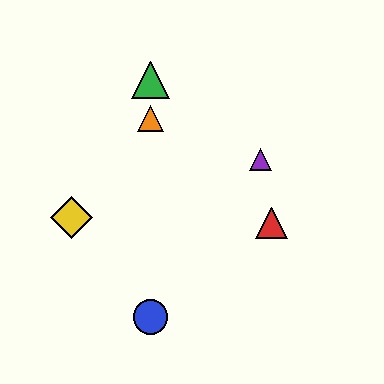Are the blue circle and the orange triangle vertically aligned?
Yes, both are at x≈151.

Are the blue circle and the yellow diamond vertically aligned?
No, the blue circle is at x≈151 and the yellow diamond is at x≈72.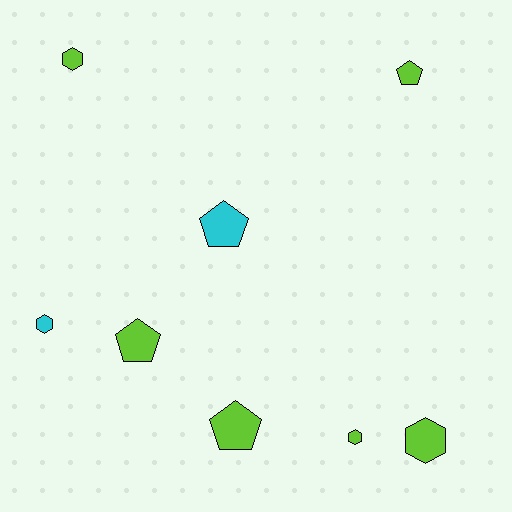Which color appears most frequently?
Lime, with 6 objects.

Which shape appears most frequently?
Pentagon, with 4 objects.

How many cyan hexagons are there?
There is 1 cyan hexagon.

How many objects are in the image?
There are 8 objects.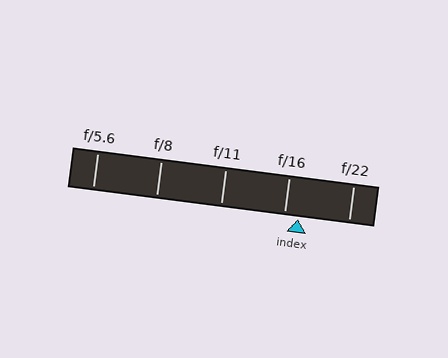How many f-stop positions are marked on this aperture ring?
There are 5 f-stop positions marked.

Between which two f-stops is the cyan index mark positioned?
The index mark is between f/16 and f/22.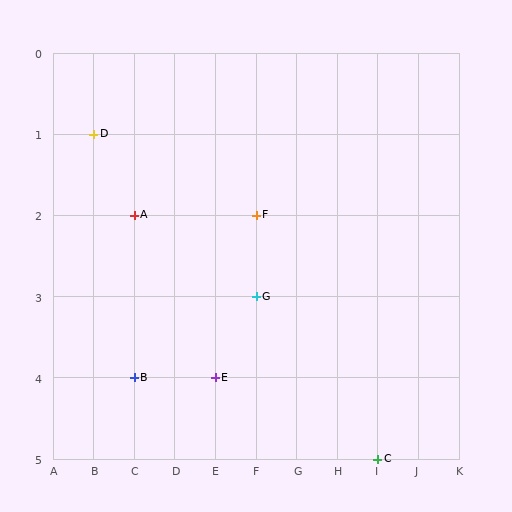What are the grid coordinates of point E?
Point E is at grid coordinates (E, 4).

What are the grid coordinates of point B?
Point B is at grid coordinates (C, 4).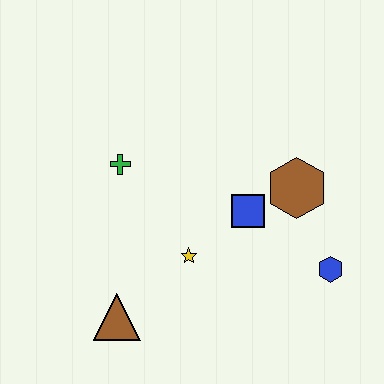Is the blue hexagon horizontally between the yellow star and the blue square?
No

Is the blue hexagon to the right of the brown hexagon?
Yes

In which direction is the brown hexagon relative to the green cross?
The brown hexagon is to the right of the green cross.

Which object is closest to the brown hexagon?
The blue square is closest to the brown hexagon.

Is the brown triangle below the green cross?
Yes